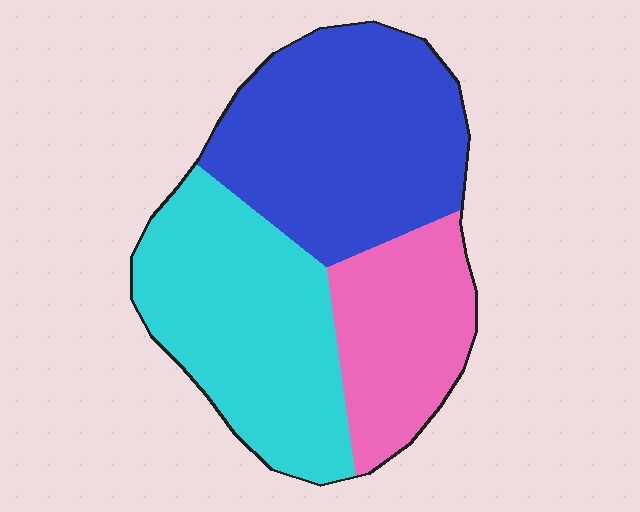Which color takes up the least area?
Pink, at roughly 25%.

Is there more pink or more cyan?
Cyan.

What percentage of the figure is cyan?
Cyan takes up between a third and a half of the figure.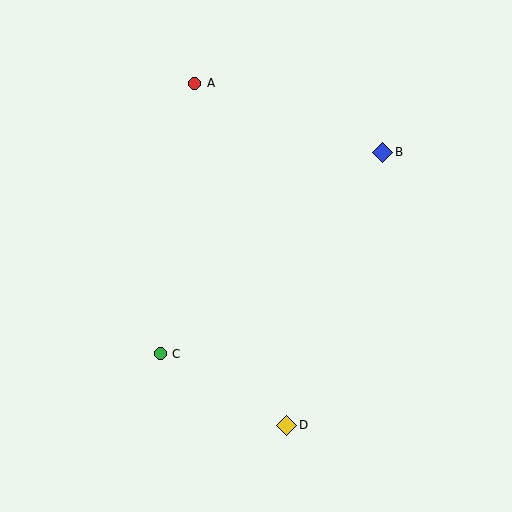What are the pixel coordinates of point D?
Point D is at (287, 425).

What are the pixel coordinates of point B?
Point B is at (383, 152).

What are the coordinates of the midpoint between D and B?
The midpoint between D and B is at (335, 289).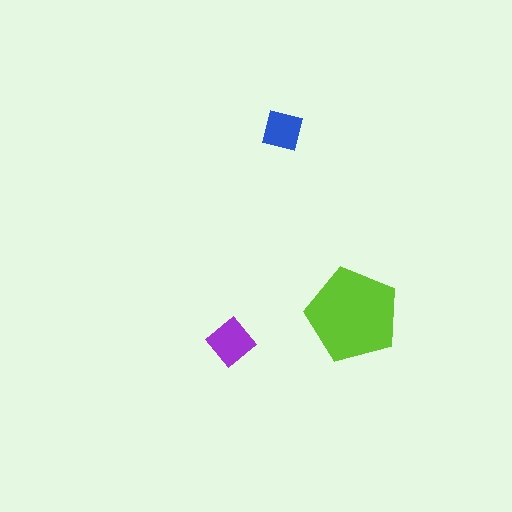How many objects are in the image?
There are 3 objects in the image.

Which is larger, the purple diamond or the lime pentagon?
The lime pentagon.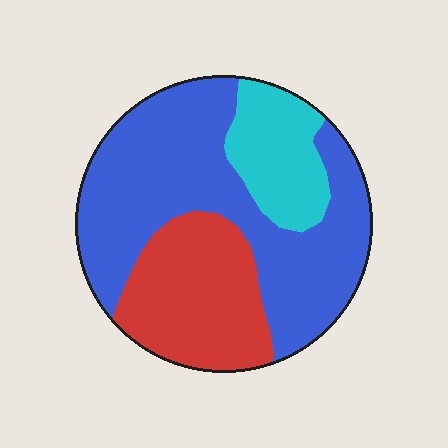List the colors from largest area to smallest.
From largest to smallest: blue, red, cyan.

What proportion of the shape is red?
Red takes up between a sixth and a third of the shape.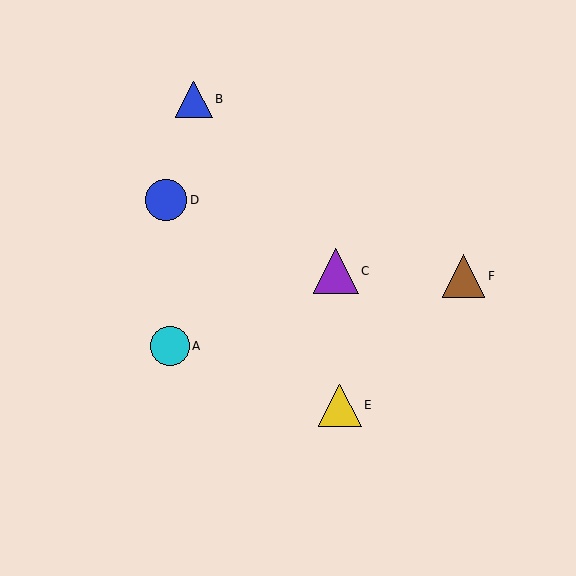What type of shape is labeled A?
Shape A is a cyan circle.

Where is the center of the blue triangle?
The center of the blue triangle is at (194, 99).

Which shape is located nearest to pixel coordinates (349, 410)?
The yellow triangle (labeled E) at (340, 405) is nearest to that location.